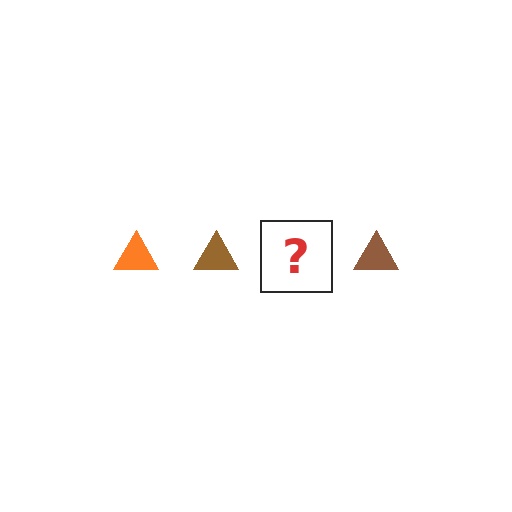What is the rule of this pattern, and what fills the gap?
The rule is that the pattern cycles through orange, brown triangles. The gap should be filled with an orange triangle.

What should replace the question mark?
The question mark should be replaced with an orange triangle.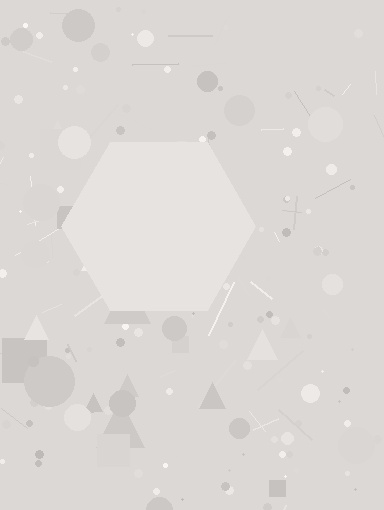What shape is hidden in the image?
A hexagon is hidden in the image.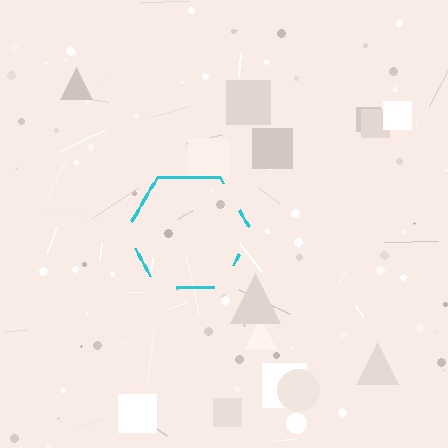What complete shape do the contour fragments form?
The contour fragments form a hexagon.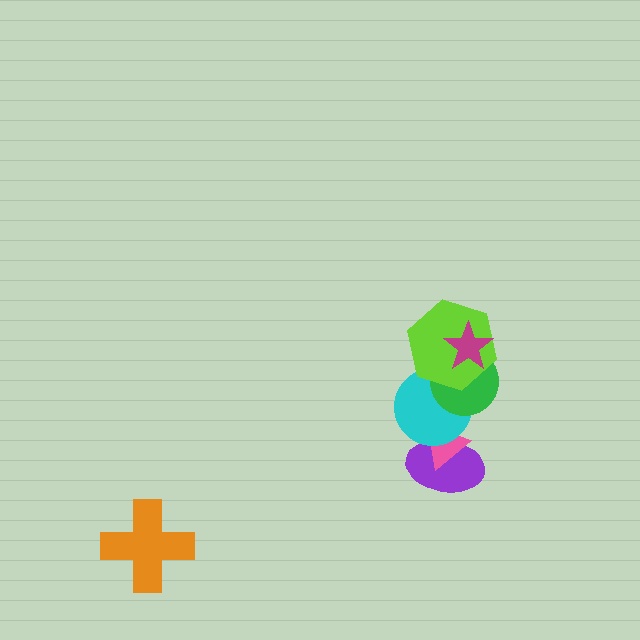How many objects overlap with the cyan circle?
4 objects overlap with the cyan circle.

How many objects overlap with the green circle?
3 objects overlap with the green circle.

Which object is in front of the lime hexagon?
The magenta star is in front of the lime hexagon.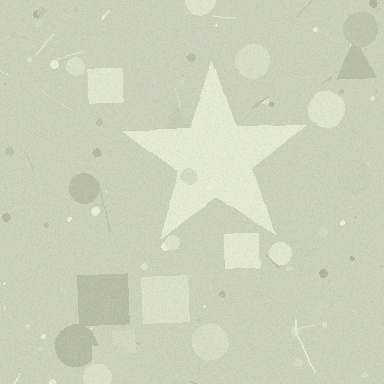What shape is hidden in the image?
A star is hidden in the image.